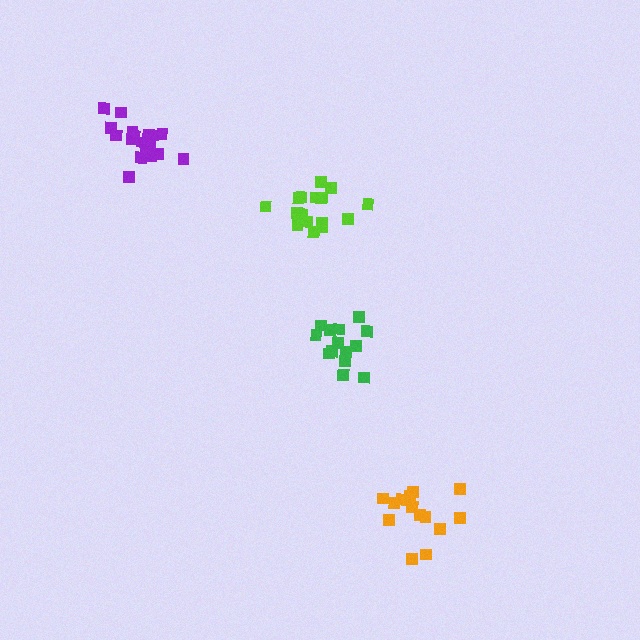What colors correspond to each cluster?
The clusters are colored: orange, purple, green, lime.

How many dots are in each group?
Group 1: 14 dots, Group 2: 19 dots, Group 3: 14 dots, Group 4: 16 dots (63 total).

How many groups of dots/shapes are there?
There are 4 groups.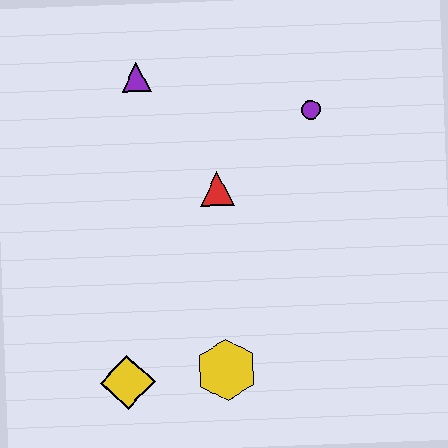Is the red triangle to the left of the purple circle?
Yes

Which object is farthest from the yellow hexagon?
The purple triangle is farthest from the yellow hexagon.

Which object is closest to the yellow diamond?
The yellow hexagon is closest to the yellow diamond.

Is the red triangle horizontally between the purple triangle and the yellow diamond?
No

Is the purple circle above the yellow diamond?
Yes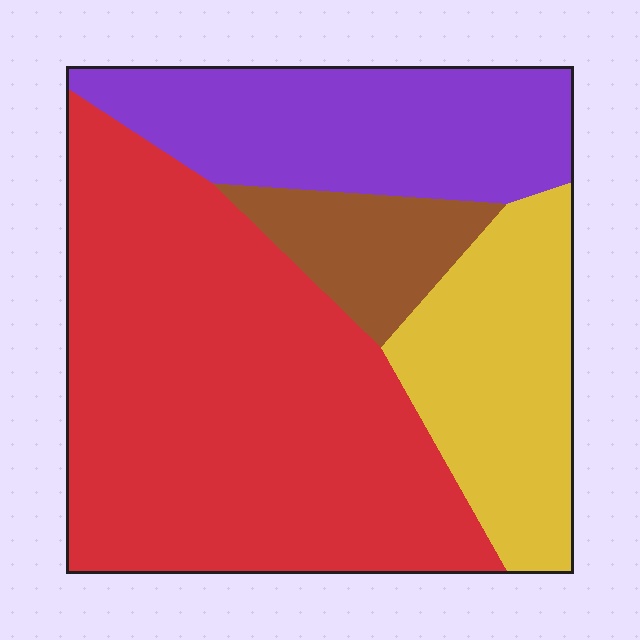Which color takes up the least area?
Brown, at roughly 10%.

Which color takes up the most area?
Red, at roughly 50%.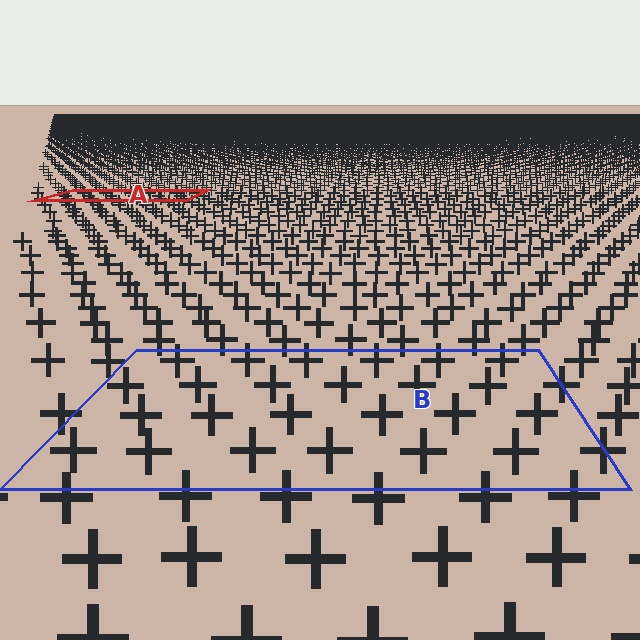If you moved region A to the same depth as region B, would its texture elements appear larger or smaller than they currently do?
They would appear larger. At a closer depth, the same texture elements are projected at a bigger on-screen size.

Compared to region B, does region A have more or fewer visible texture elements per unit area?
Region A has more texture elements per unit area — they are packed more densely because it is farther away.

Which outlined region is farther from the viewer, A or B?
Region A is farther from the viewer — the texture elements inside it appear smaller and more densely packed.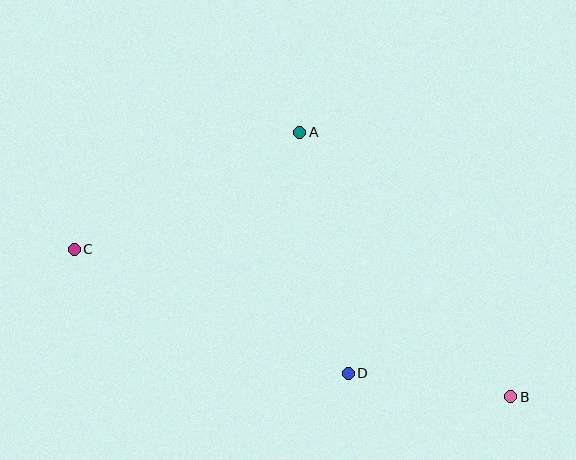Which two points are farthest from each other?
Points B and C are farthest from each other.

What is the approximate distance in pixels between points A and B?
The distance between A and B is approximately 338 pixels.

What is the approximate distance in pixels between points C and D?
The distance between C and D is approximately 301 pixels.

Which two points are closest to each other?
Points B and D are closest to each other.